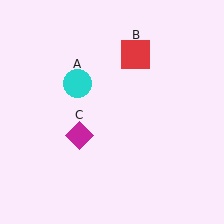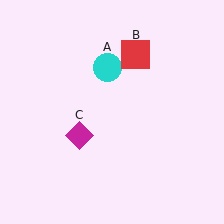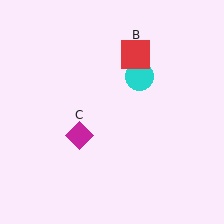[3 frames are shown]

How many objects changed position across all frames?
1 object changed position: cyan circle (object A).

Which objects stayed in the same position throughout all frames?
Red square (object B) and magenta diamond (object C) remained stationary.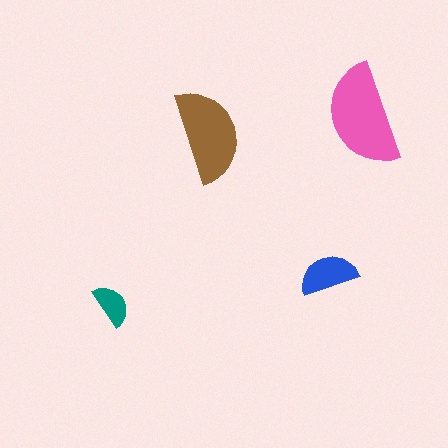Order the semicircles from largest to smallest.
the pink one, the brown one, the blue one, the teal one.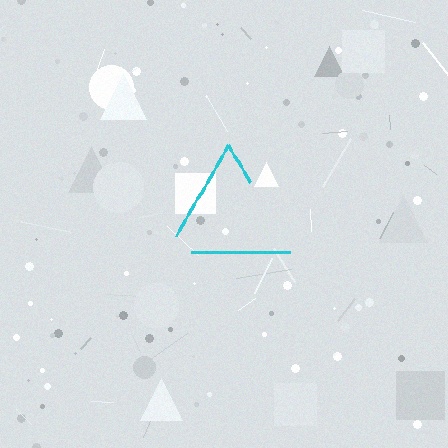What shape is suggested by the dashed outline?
The dashed outline suggests a triangle.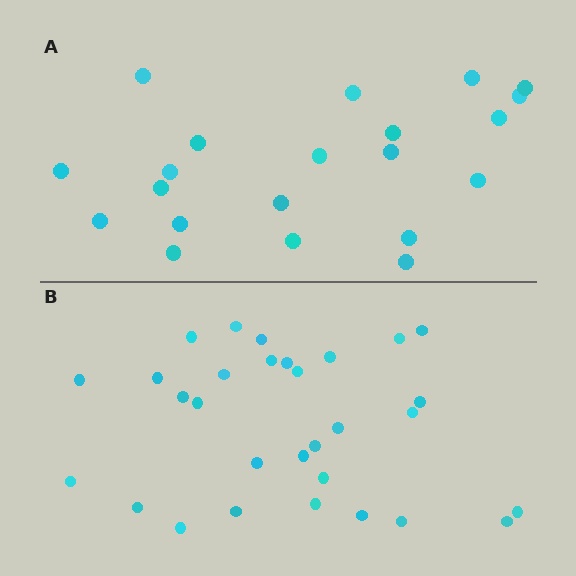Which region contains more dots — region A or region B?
Region B (the bottom region) has more dots.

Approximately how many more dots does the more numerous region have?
Region B has roughly 8 or so more dots than region A.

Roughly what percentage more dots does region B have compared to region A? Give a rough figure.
About 45% more.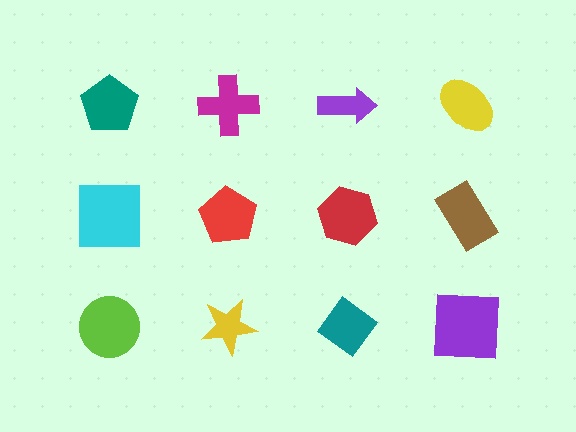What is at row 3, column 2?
A yellow star.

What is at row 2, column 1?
A cyan square.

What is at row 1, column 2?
A magenta cross.